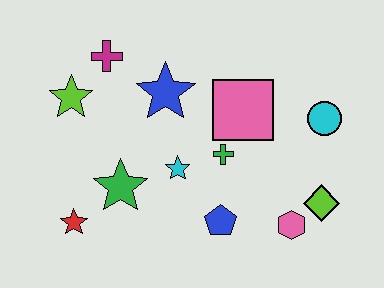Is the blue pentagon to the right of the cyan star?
Yes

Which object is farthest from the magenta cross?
The lime diamond is farthest from the magenta cross.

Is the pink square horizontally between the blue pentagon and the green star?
No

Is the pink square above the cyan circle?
Yes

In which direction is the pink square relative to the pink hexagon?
The pink square is above the pink hexagon.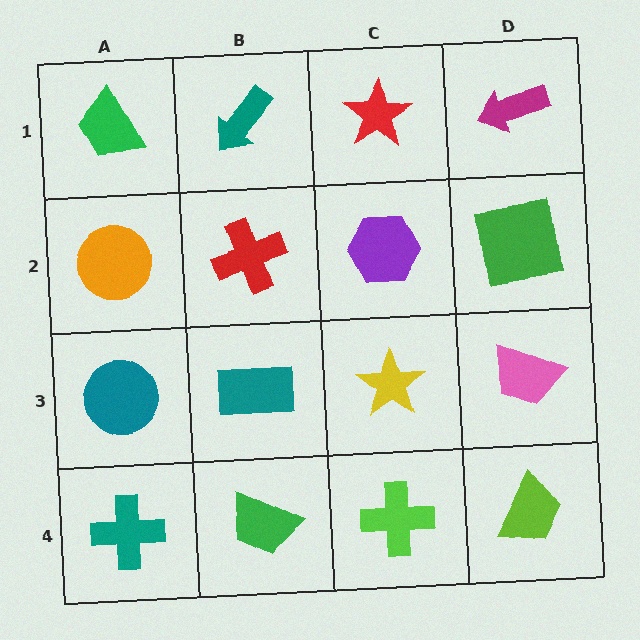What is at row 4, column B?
A green trapezoid.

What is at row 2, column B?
A red cross.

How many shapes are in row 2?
4 shapes.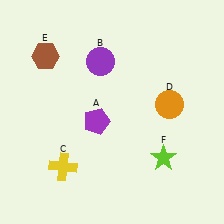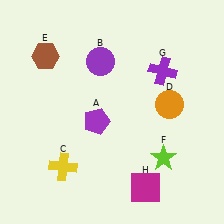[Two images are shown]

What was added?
A purple cross (G), a magenta square (H) were added in Image 2.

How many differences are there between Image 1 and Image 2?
There are 2 differences between the two images.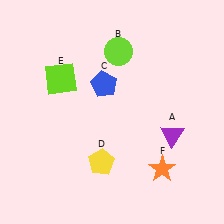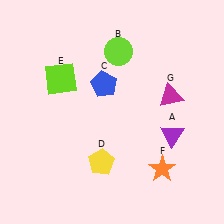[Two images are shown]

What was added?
A magenta triangle (G) was added in Image 2.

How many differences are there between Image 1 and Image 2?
There is 1 difference between the two images.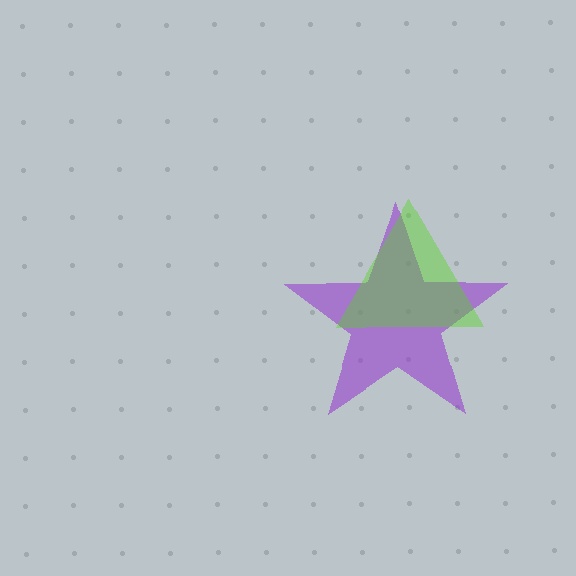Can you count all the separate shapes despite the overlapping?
Yes, there are 2 separate shapes.